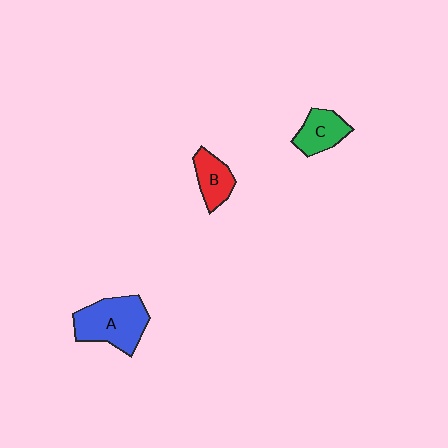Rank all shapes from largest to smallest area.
From largest to smallest: A (blue), C (green), B (red).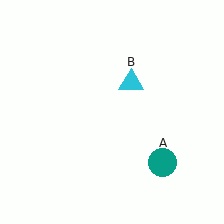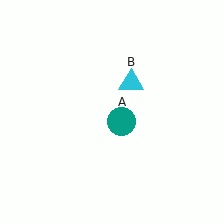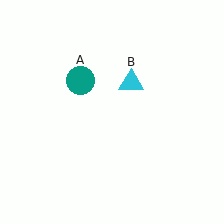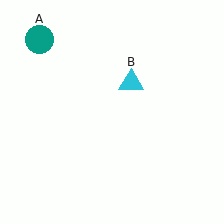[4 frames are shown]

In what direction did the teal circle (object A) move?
The teal circle (object A) moved up and to the left.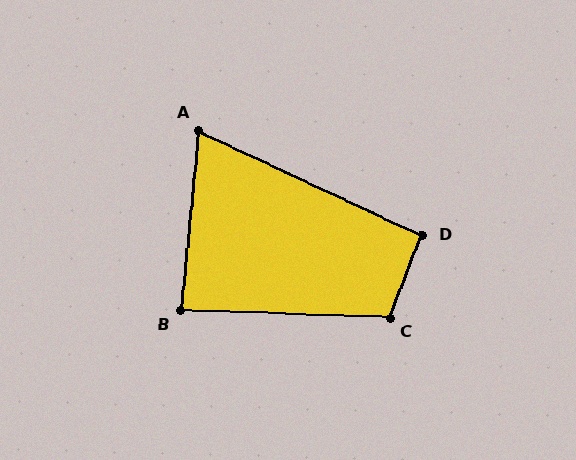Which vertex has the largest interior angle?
C, at approximately 110 degrees.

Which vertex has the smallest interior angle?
A, at approximately 70 degrees.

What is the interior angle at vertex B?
Approximately 86 degrees (approximately right).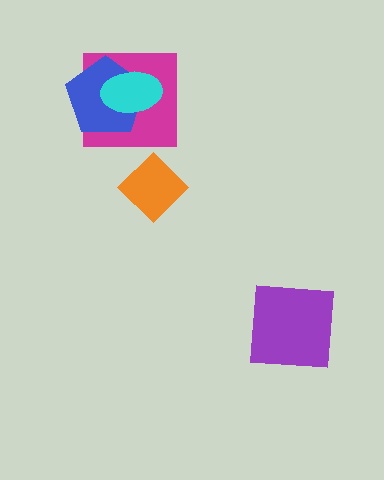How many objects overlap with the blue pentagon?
2 objects overlap with the blue pentagon.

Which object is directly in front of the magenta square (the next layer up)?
The blue pentagon is directly in front of the magenta square.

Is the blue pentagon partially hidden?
Yes, it is partially covered by another shape.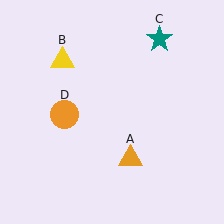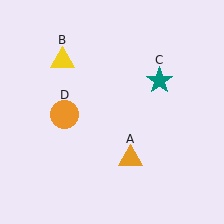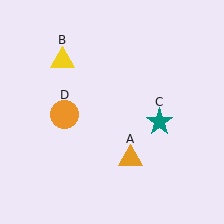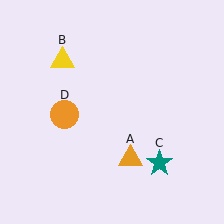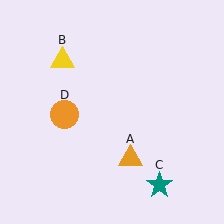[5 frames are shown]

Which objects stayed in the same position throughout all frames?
Orange triangle (object A) and yellow triangle (object B) and orange circle (object D) remained stationary.